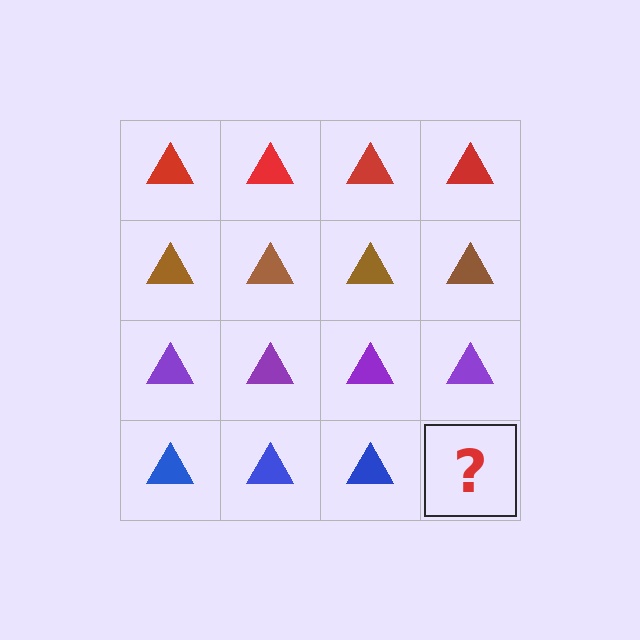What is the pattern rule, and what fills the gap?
The rule is that each row has a consistent color. The gap should be filled with a blue triangle.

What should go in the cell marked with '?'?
The missing cell should contain a blue triangle.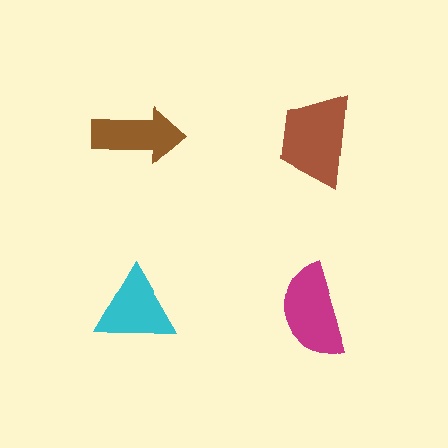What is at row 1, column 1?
A brown arrow.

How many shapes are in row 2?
2 shapes.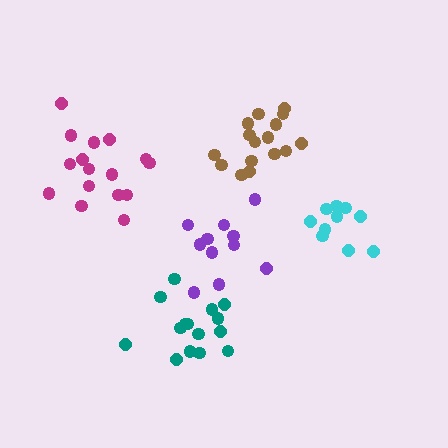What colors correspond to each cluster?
The clusters are colored: magenta, teal, purple, brown, cyan.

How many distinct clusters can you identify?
There are 5 distinct clusters.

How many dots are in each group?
Group 1: 16 dots, Group 2: 15 dots, Group 3: 11 dots, Group 4: 16 dots, Group 5: 10 dots (68 total).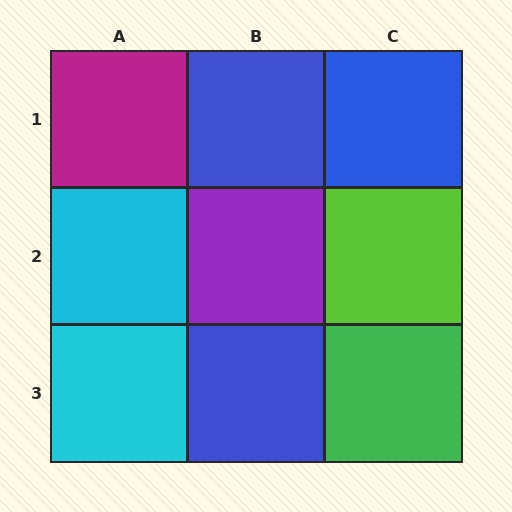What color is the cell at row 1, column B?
Blue.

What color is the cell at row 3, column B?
Blue.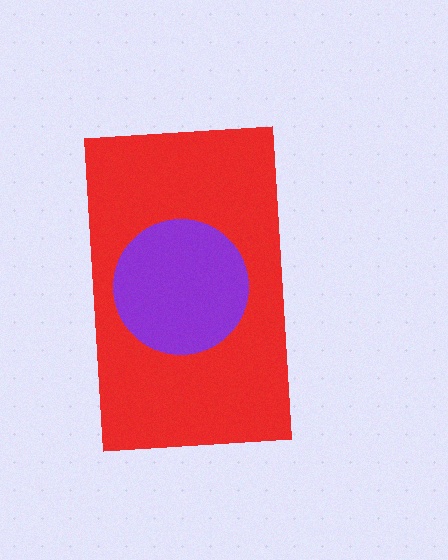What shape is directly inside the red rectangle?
The purple circle.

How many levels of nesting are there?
2.